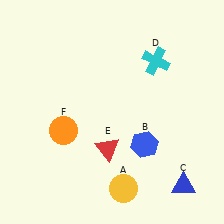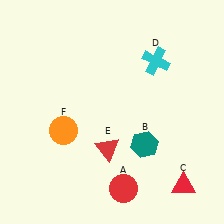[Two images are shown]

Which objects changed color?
A changed from yellow to red. B changed from blue to teal. C changed from blue to red.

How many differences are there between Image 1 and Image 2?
There are 3 differences between the two images.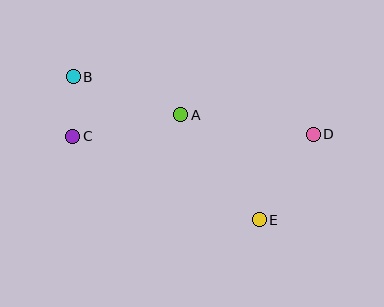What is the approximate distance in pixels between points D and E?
The distance between D and E is approximately 101 pixels.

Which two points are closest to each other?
Points B and C are closest to each other.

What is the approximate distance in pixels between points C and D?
The distance between C and D is approximately 241 pixels.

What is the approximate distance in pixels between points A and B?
The distance between A and B is approximately 114 pixels.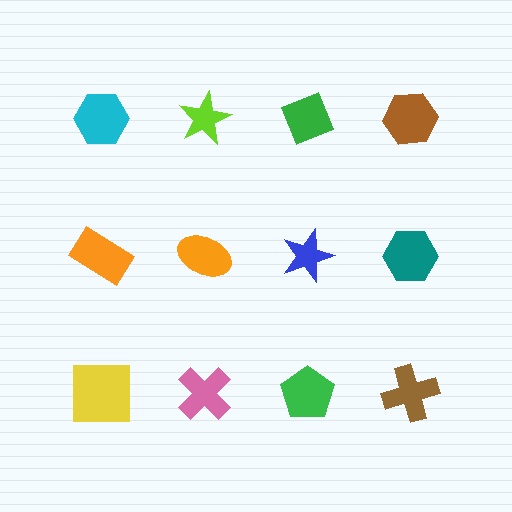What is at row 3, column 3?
A green pentagon.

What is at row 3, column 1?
A yellow square.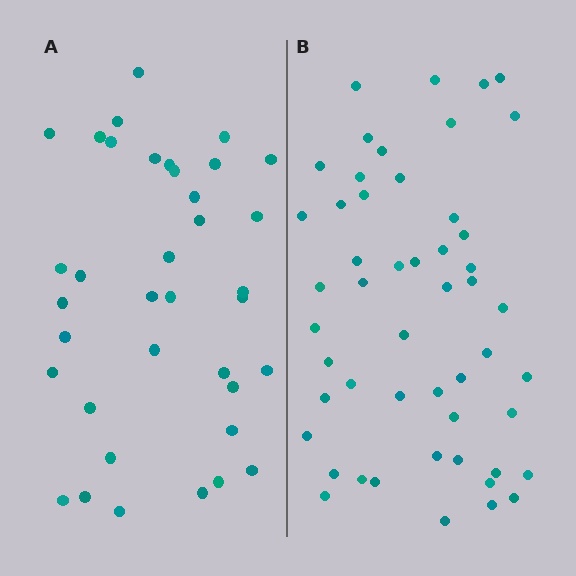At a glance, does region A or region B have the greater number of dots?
Region B (the right region) has more dots.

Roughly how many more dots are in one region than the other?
Region B has approximately 15 more dots than region A.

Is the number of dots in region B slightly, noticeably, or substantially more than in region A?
Region B has noticeably more, but not dramatically so. The ratio is roughly 1.4 to 1.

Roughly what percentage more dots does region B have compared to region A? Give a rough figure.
About 40% more.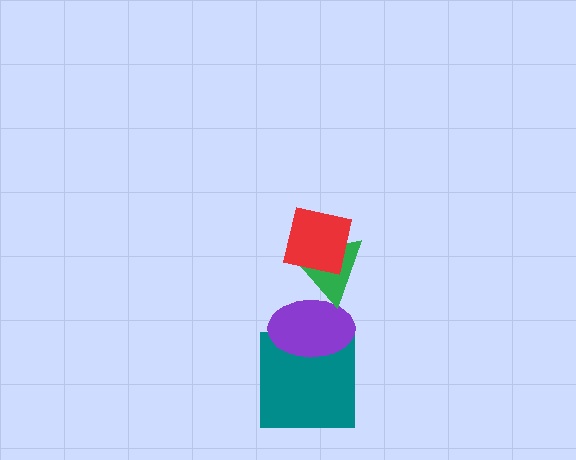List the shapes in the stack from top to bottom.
From top to bottom: the red square, the green triangle, the purple ellipse, the teal square.